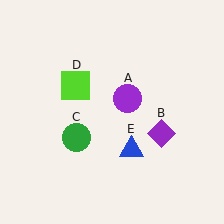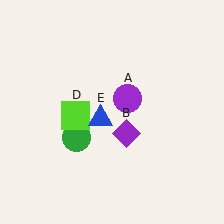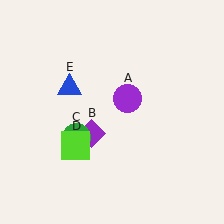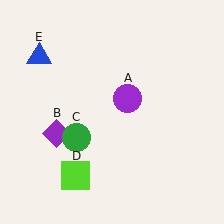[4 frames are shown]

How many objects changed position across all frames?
3 objects changed position: purple diamond (object B), lime square (object D), blue triangle (object E).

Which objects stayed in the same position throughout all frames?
Purple circle (object A) and green circle (object C) remained stationary.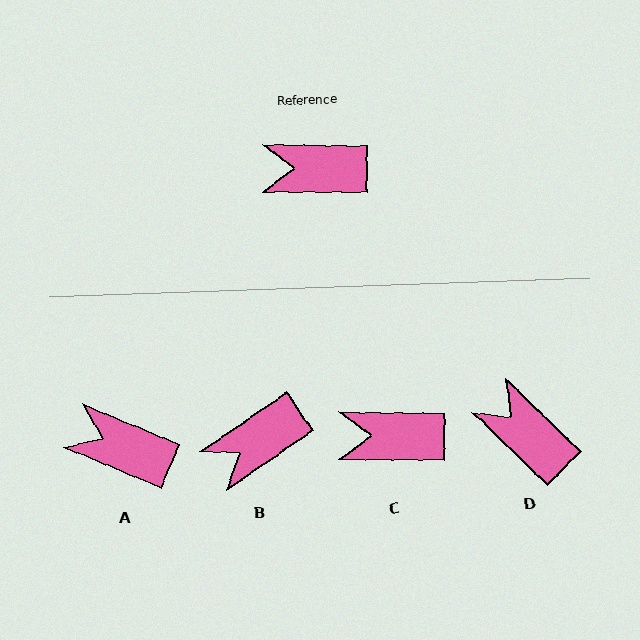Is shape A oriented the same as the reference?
No, it is off by about 22 degrees.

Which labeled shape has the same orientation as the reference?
C.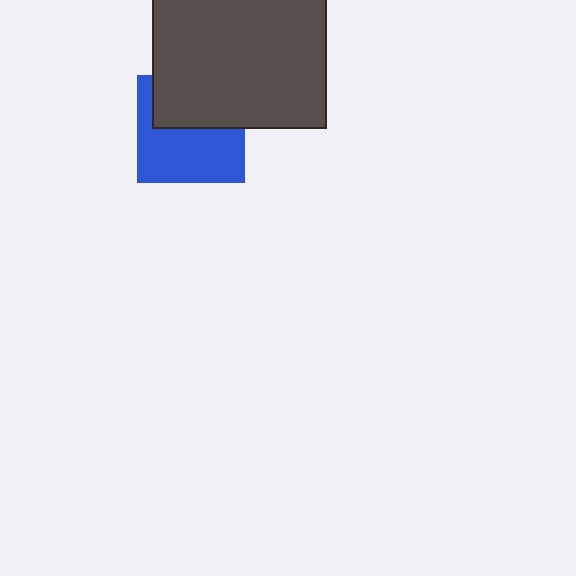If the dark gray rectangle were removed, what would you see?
You would see the complete blue square.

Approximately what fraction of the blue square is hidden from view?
Roughly 44% of the blue square is hidden behind the dark gray rectangle.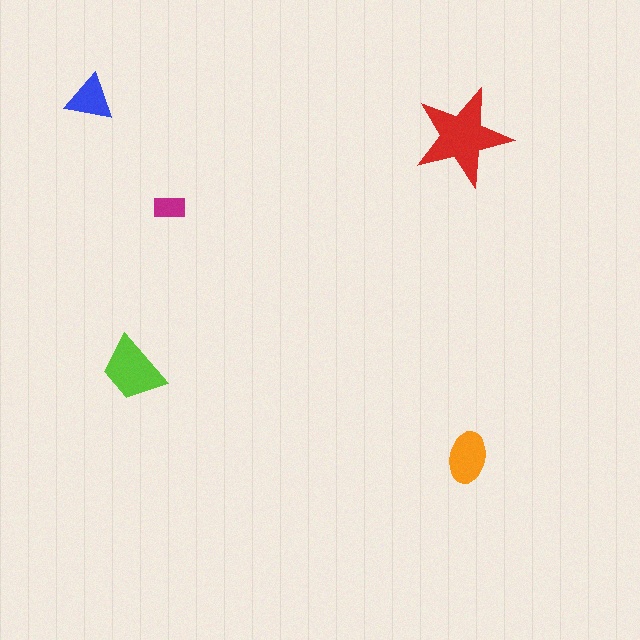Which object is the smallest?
The magenta rectangle.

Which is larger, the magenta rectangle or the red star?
The red star.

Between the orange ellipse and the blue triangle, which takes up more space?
The orange ellipse.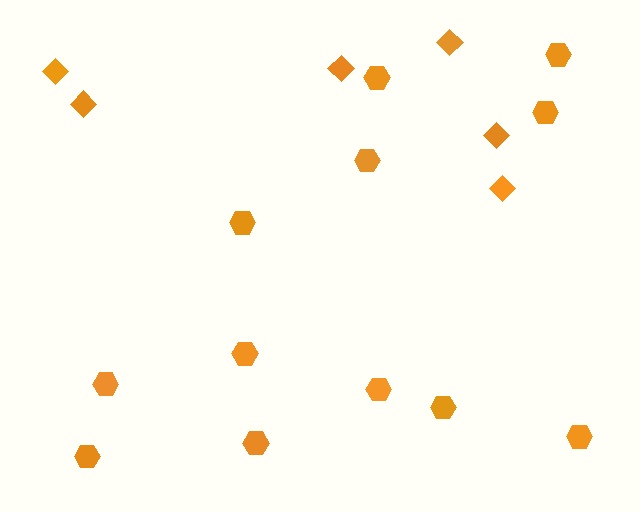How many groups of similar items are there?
There are 2 groups: one group of diamonds (6) and one group of hexagons (12).